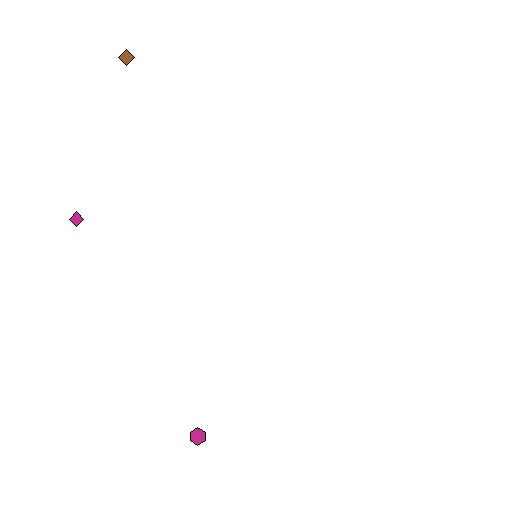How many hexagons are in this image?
There is 1 hexagon.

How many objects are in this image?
There are 3 objects.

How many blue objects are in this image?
There are no blue objects.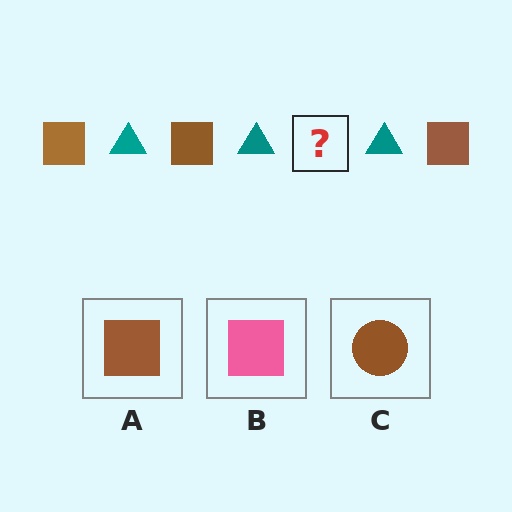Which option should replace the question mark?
Option A.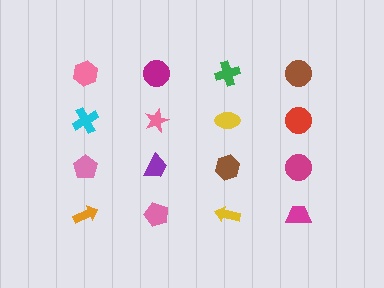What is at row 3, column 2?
A purple trapezoid.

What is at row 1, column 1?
A pink hexagon.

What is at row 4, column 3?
A yellow arrow.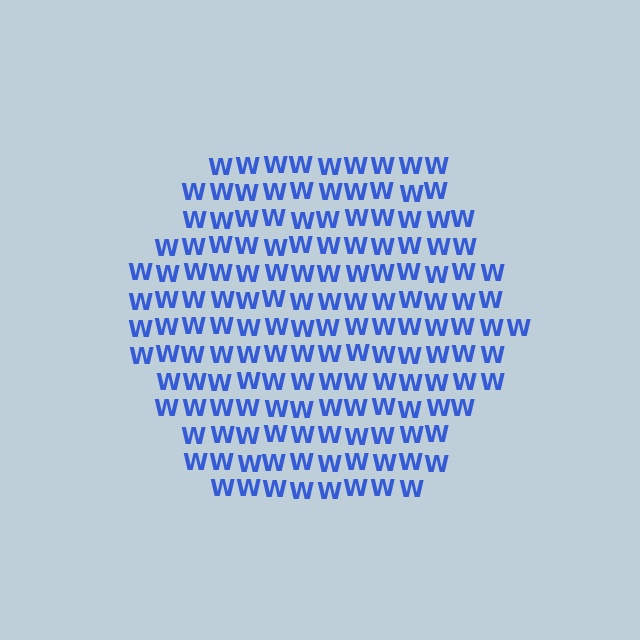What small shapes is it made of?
It is made of small letter W's.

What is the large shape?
The large shape is a hexagon.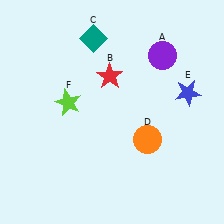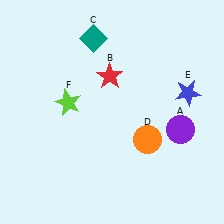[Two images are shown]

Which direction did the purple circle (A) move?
The purple circle (A) moved down.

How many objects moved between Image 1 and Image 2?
1 object moved between the two images.